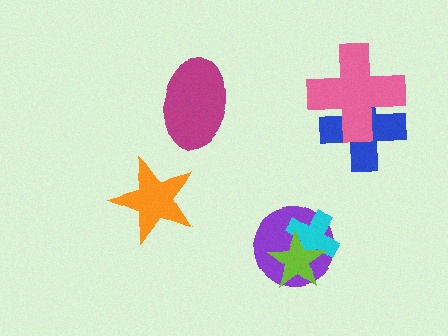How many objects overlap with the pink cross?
1 object overlaps with the pink cross.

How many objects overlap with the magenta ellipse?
0 objects overlap with the magenta ellipse.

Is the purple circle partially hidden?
Yes, it is partially covered by another shape.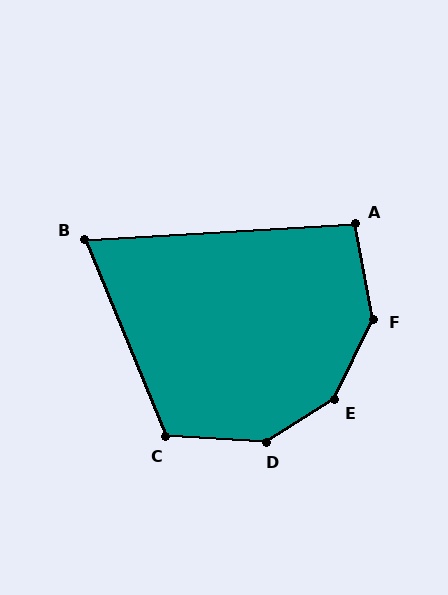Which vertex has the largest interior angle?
E, at approximately 147 degrees.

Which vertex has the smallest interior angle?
B, at approximately 71 degrees.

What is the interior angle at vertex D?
Approximately 145 degrees (obtuse).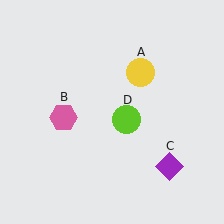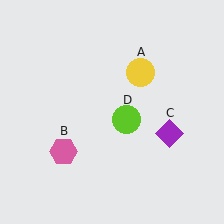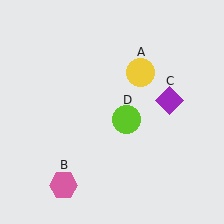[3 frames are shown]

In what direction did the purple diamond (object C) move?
The purple diamond (object C) moved up.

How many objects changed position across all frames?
2 objects changed position: pink hexagon (object B), purple diamond (object C).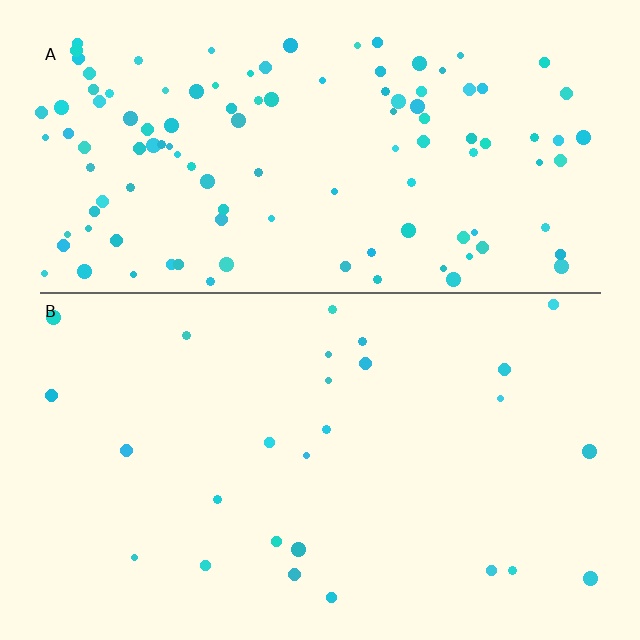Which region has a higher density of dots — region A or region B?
A (the top).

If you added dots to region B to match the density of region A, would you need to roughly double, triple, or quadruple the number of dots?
Approximately quadruple.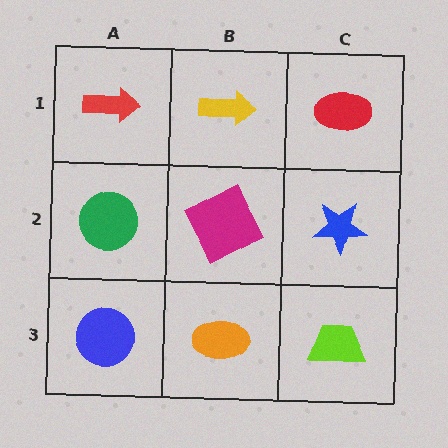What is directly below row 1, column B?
A magenta square.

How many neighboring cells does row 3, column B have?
3.